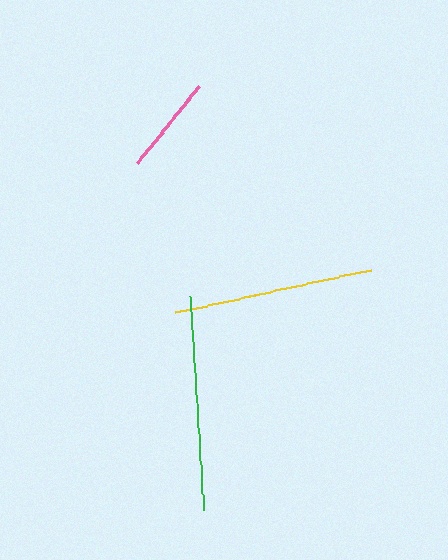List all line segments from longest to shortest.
From longest to shortest: green, yellow, pink.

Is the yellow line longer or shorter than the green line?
The green line is longer than the yellow line.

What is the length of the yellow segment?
The yellow segment is approximately 201 pixels long.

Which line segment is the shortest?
The pink line is the shortest at approximately 99 pixels.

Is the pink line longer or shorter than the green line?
The green line is longer than the pink line.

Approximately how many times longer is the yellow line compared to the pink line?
The yellow line is approximately 2.0 times the length of the pink line.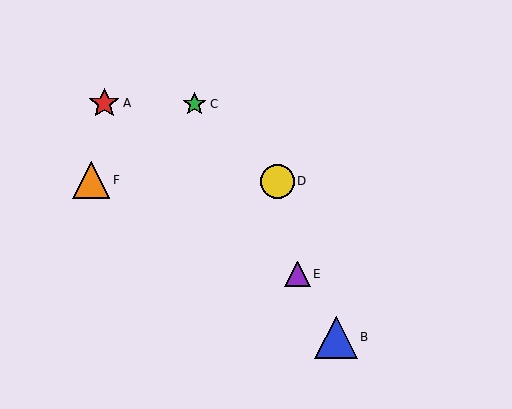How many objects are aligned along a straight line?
3 objects (B, C, E) are aligned along a straight line.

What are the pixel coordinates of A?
Object A is at (104, 103).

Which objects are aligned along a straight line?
Objects B, C, E are aligned along a straight line.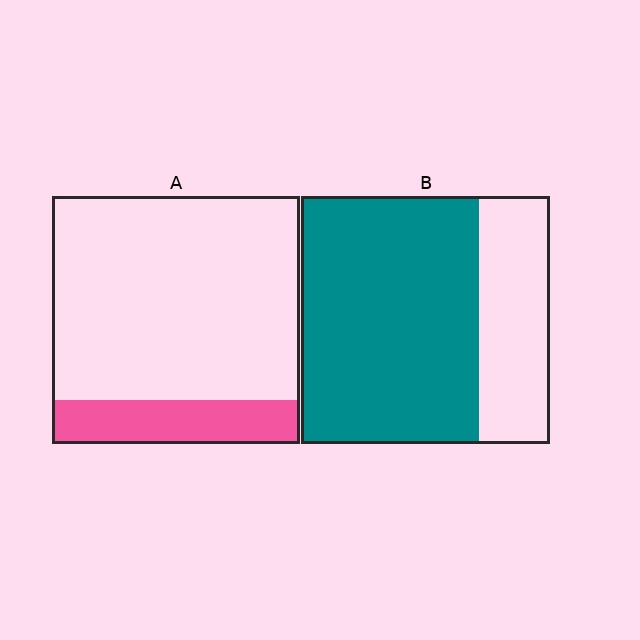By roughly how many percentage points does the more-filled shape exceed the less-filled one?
By roughly 55 percentage points (B over A).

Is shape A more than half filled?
No.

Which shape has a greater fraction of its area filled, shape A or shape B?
Shape B.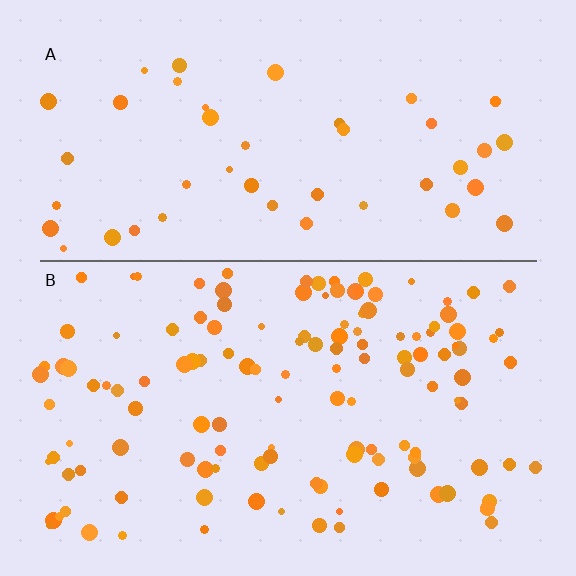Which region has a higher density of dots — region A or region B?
B (the bottom).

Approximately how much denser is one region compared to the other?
Approximately 2.9× — region B over region A.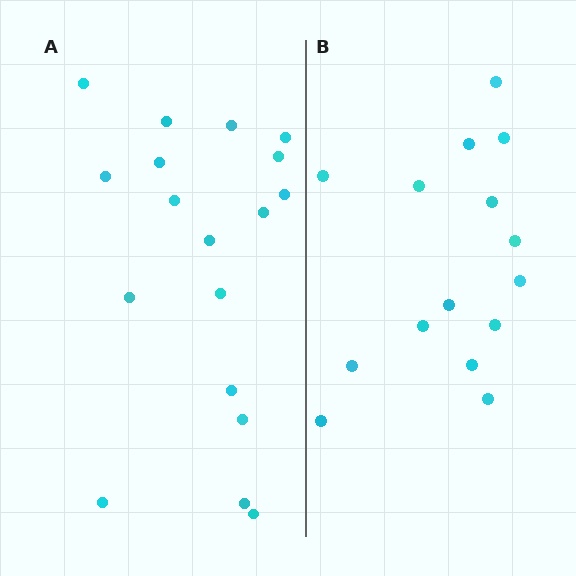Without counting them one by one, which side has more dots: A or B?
Region A (the left region) has more dots.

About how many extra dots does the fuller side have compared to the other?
Region A has just a few more — roughly 2 or 3 more dots than region B.